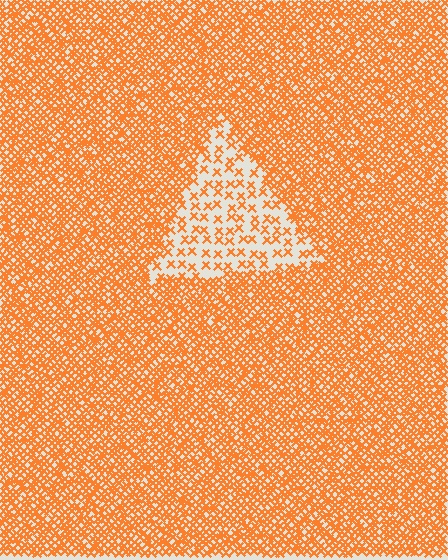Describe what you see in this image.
The image contains small orange elements arranged at two different densities. A triangle-shaped region is visible where the elements are less densely packed than the surrounding area.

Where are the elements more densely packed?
The elements are more densely packed outside the triangle boundary.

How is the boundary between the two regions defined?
The boundary is defined by a change in element density (approximately 3.0x ratio). All elements are the same color, size, and shape.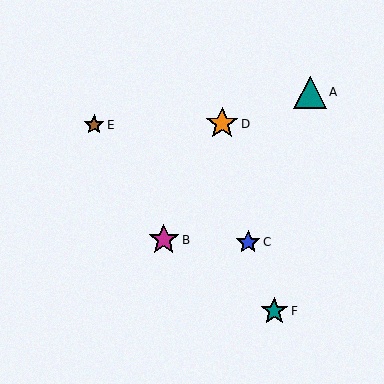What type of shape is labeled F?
Shape F is a teal star.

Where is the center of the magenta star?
The center of the magenta star is at (164, 240).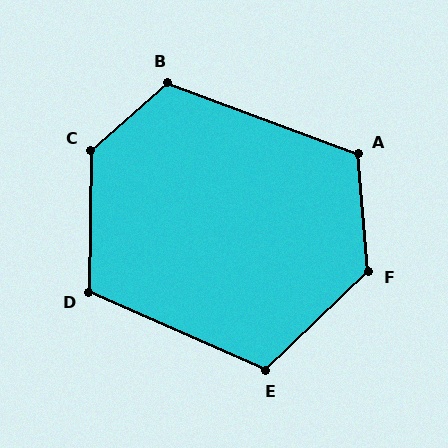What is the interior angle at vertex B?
Approximately 118 degrees (obtuse).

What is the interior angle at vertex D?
Approximately 113 degrees (obtuse).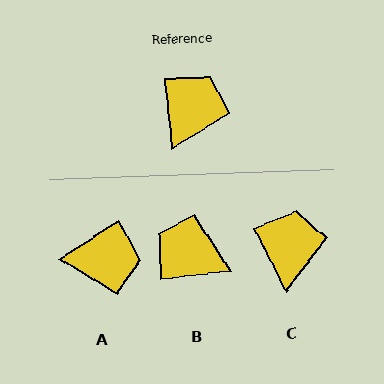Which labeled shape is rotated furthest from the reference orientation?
B, about 90 degrees away.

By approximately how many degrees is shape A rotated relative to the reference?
Approximately 63 degrees clockwise.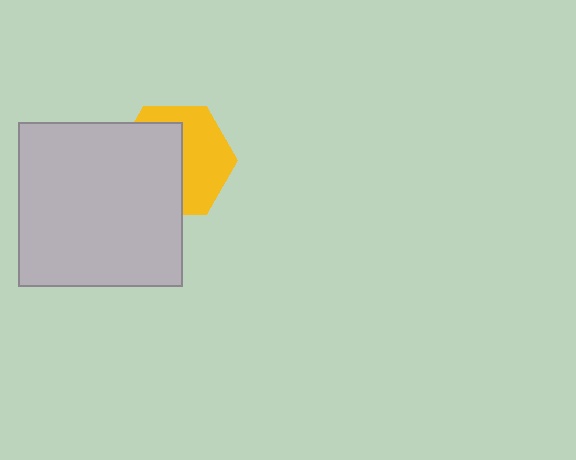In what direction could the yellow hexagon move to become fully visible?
The yellow hexagon could move right. That would shift it out from behind the light gray square entirely.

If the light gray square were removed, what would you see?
You would see the complete yellow hexagon.